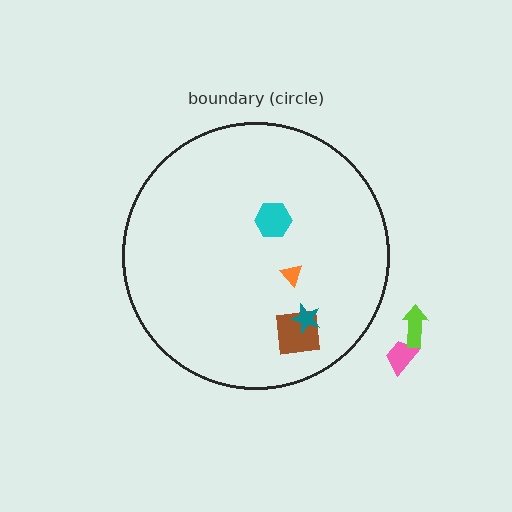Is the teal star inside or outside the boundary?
Inside.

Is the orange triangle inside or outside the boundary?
Inside.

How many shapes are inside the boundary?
4 inside, 2 outside.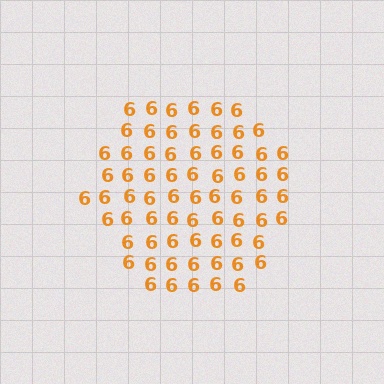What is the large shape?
The large shape is a hexagon.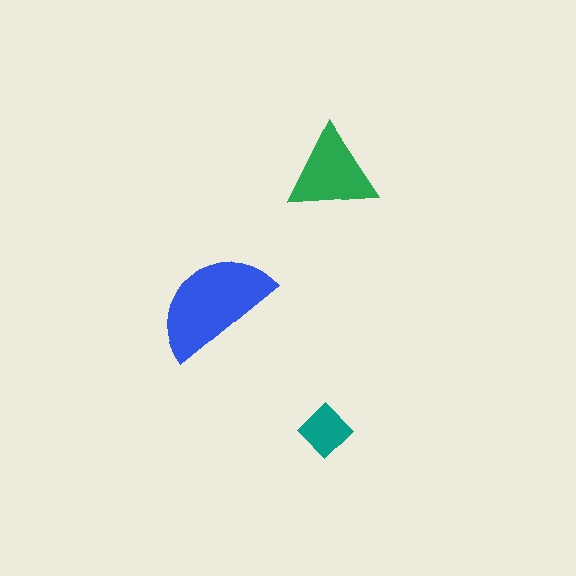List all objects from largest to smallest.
The blue semicircle, the green triangle, the teal diamond.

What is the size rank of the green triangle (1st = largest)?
2nd.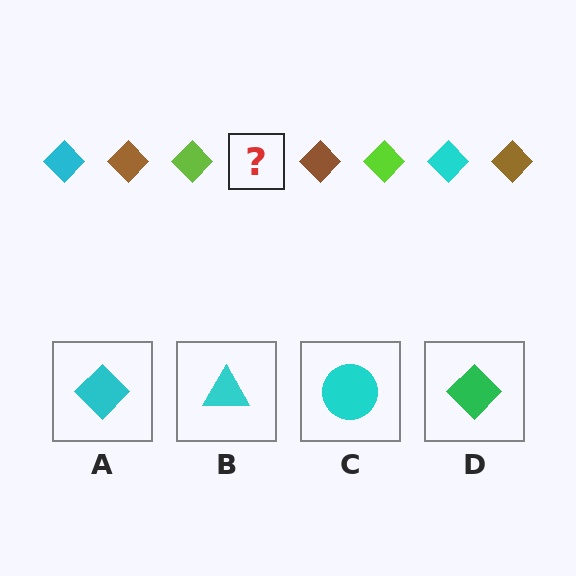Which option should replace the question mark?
Option A.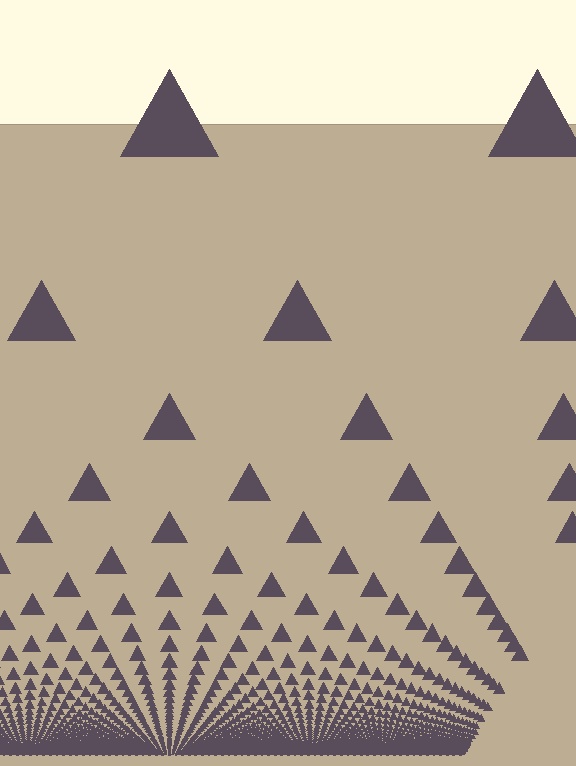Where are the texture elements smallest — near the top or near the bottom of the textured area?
Near the bottom.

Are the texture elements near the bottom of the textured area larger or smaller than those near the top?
Smaller. The gradient is inverted — elements near the bottom are smaller and denser.